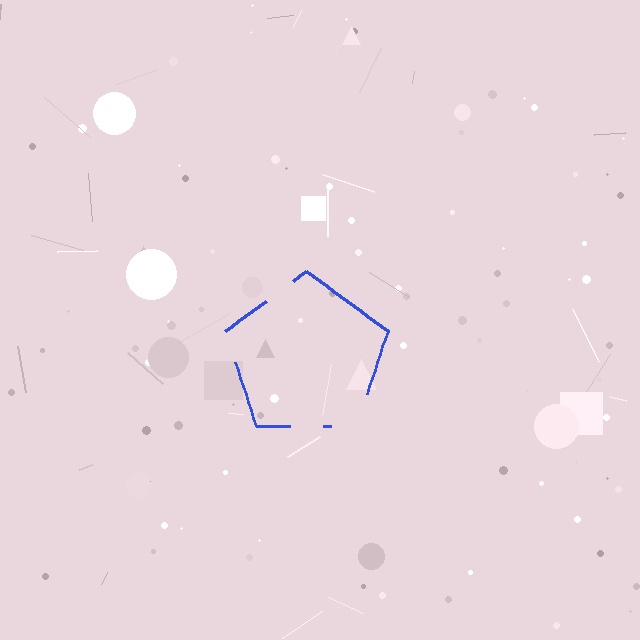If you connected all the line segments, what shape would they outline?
They would outline a pentagon.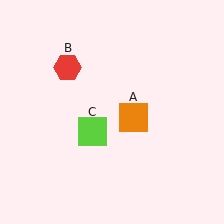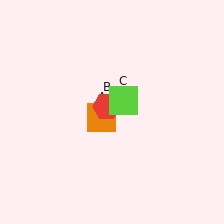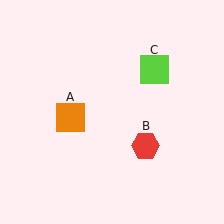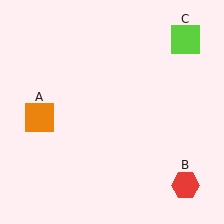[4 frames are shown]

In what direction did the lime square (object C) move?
The lime square (object C) moved up and to the right.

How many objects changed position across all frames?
3 objects changed position: orange square (object A), red hexagon (object B), lime square (object C).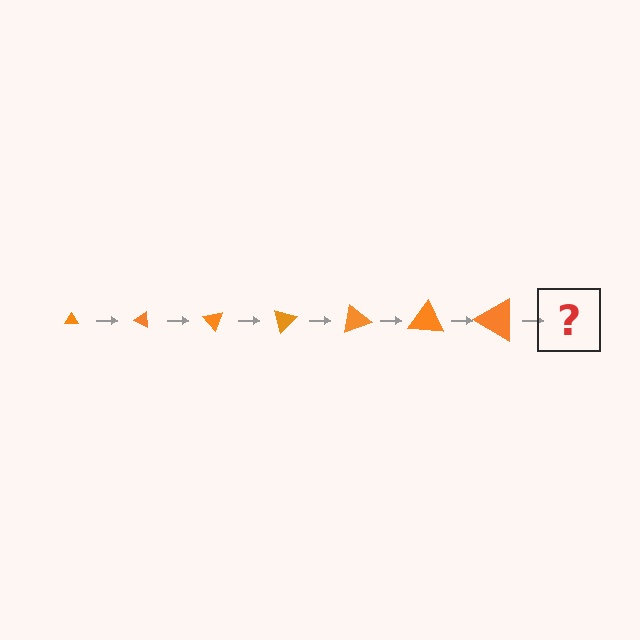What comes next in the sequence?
The next element should be a triangle, larger than the previous one and rotated 175 degrees from the start.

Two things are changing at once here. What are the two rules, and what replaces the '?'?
The two rules are that the triangle grows larger each step and it rotates 25 degrees each step. The '?' should be a triangle, larger than the previous one and rotated 175 degrees from the start.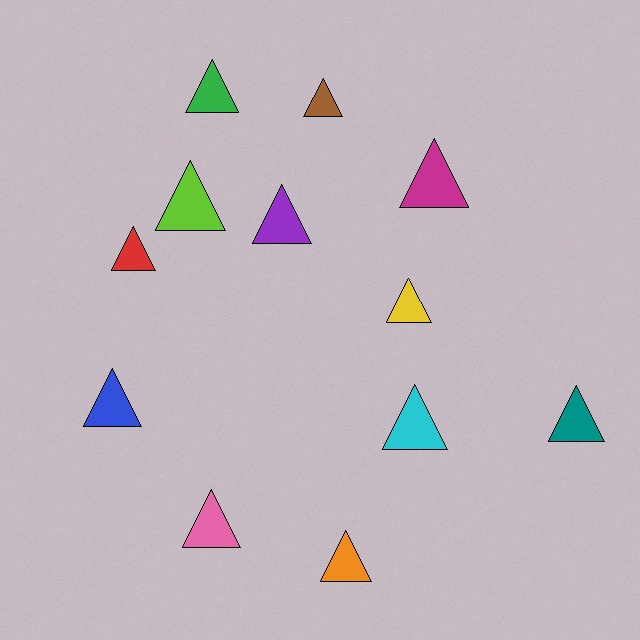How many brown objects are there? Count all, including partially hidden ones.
There is 1 brown object.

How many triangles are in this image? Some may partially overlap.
There are 12 triangles.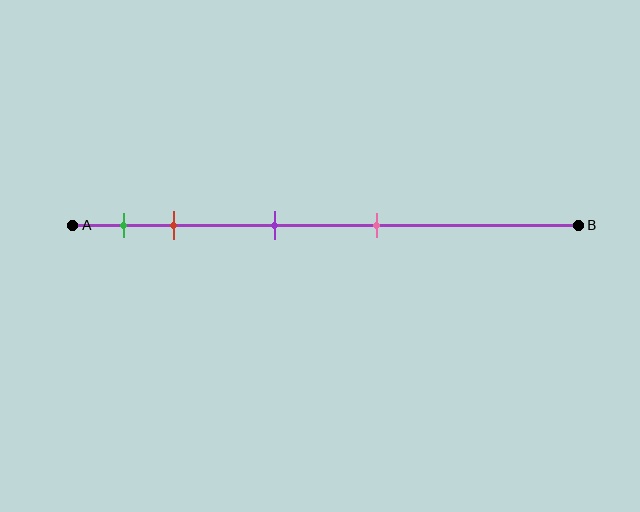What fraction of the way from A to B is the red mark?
The red mark is approximately 20% (0.2) of the way from A to B.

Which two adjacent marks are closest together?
The green and red marks are the closest adjacent pair.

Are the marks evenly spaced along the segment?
No, the marks are not evenly spaced.